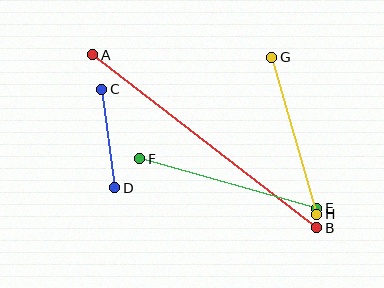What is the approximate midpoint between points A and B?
The midpoint is at approximately (205, 141) pixels.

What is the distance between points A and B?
The distance is approximately 283 pixels.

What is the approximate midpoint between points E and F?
The midpoint is at approximately (228, 184) pixels.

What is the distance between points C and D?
The distance is approximately 99 pixels.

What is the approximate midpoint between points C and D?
The midpoint is at approximately (108, 139) pixels.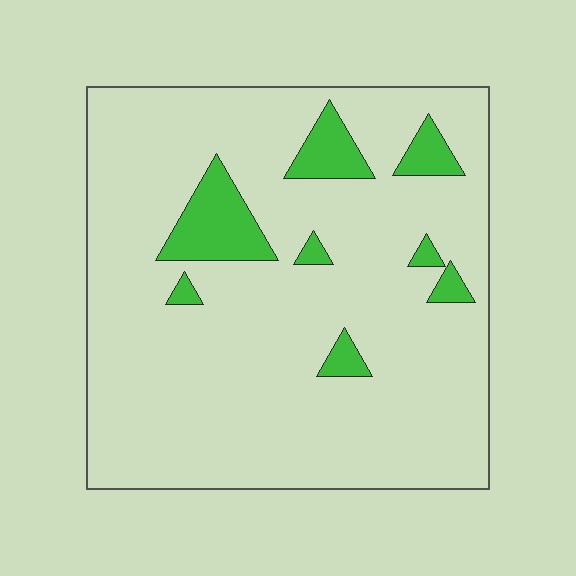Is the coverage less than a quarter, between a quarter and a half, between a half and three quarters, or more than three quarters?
Less than a quarter.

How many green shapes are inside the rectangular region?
8.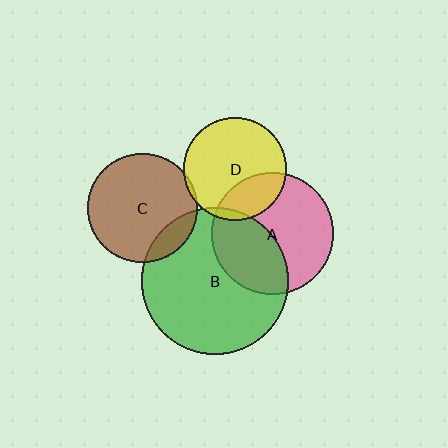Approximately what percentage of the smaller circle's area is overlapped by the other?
Approximately 5%.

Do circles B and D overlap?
Yes.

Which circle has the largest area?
Circle B (green).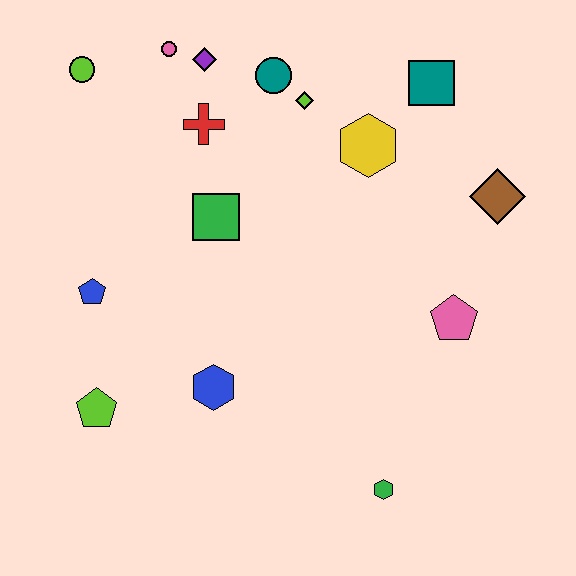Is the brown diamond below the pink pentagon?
No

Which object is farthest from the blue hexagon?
The teal square is farthest from the blue hexagon.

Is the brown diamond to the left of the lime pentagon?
No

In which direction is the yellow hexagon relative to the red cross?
The yellow hexagon is to the right of the red cross.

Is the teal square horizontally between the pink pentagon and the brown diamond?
No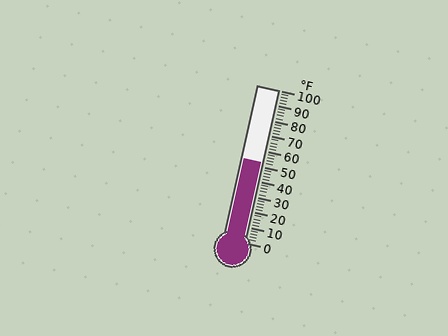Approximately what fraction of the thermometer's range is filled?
The thermometer is filled to approximately 50% of its range.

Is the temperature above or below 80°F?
The temperature is below 80°F.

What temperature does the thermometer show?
The thermometer shows approximately 52°F.